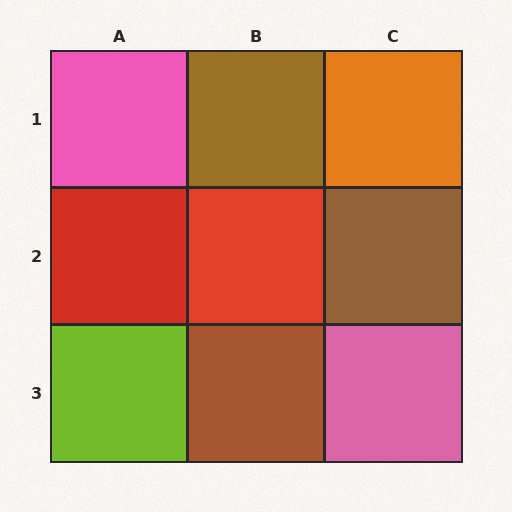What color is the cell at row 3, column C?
Pink.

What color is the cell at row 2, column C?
Brown.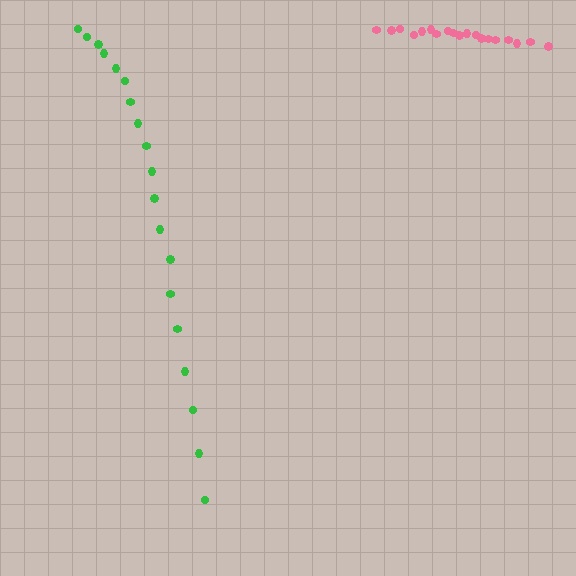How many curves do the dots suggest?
There are 2 distinct paths.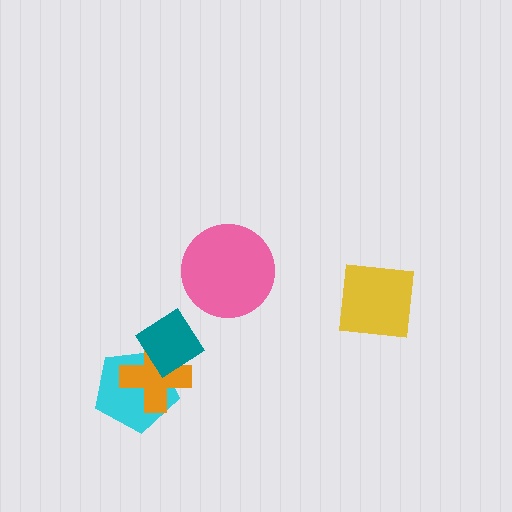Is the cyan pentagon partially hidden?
Yes, it is partially covered by another shape.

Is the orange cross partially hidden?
Yes, it is partially covered by another shape.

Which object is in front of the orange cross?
The teal diamond is in front of the orange cross.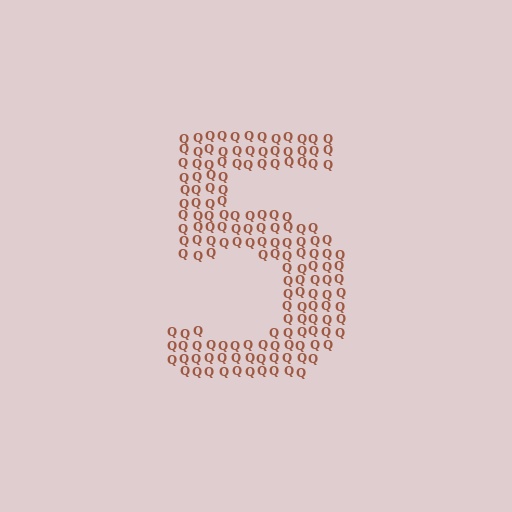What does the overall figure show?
The overall figure shows the digit 5.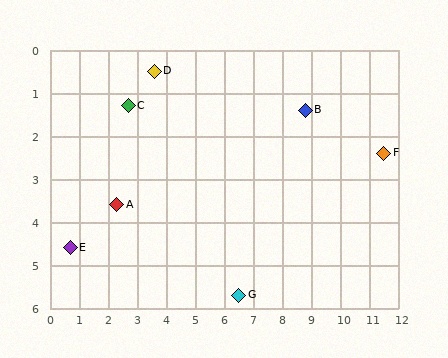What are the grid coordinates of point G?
Point G is at approximately (6.5, 5.7).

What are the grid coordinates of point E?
Point E is at approximately (0.7, 4.6).